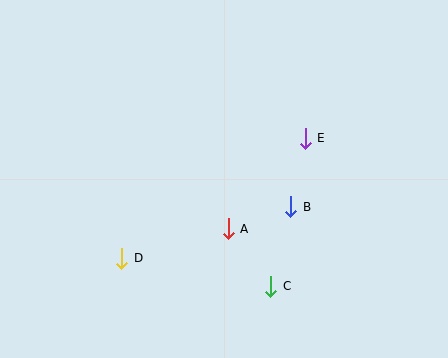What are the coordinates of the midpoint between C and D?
The midpoint between C and D is at (196, 272).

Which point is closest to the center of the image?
Point A at (228, 229) is closest to the center.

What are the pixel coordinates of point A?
Point A is at (228, 229).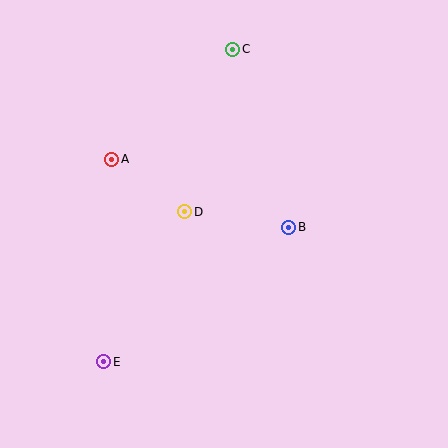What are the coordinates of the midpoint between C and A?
The midpoint between C and A is at (172, 104).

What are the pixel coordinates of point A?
Point A is at (112, 159).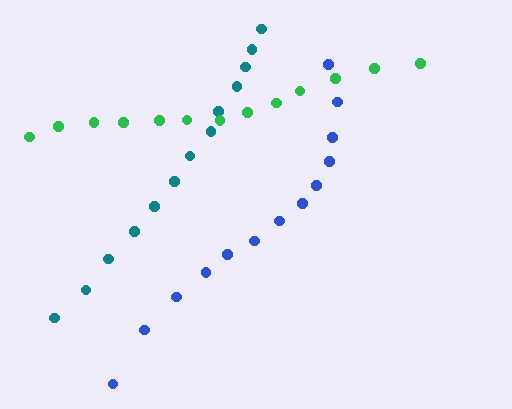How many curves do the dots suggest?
There are 3 distinct paths.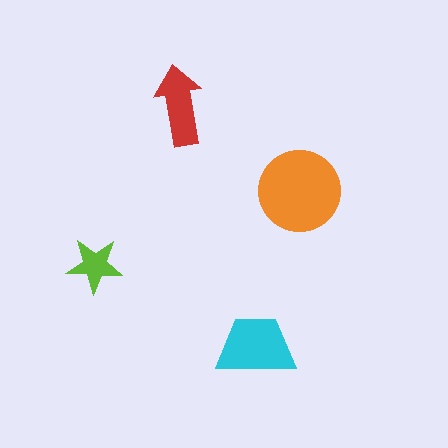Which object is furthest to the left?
The lime star is leftmost.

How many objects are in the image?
There are 4 objects in the image.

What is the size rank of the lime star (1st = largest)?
4th.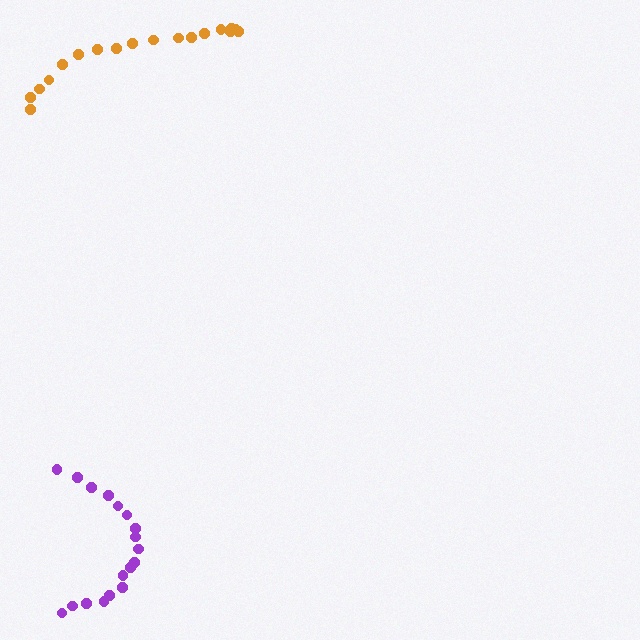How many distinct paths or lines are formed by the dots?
There are 2 distinct paths.